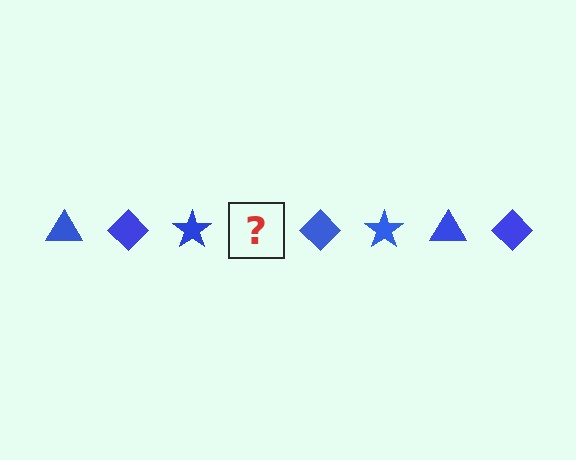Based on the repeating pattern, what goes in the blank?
The blank should be a blue triangle.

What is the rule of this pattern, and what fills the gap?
The rule is that the pattern cycles through triangle, diamond, star shapes in blue. The gap should be filled with a blue triangle.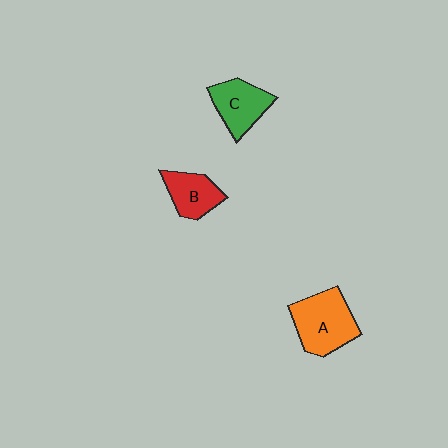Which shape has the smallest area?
Shape B (red).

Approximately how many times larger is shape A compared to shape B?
Approximately 1.6 times.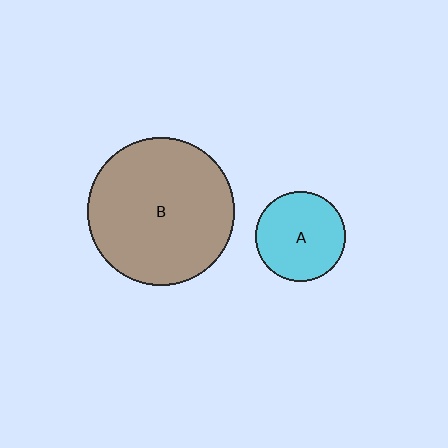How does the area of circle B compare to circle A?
Approximately 2.7 times.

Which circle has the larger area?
Circle B (brown).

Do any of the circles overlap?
No, none of the circles overlap.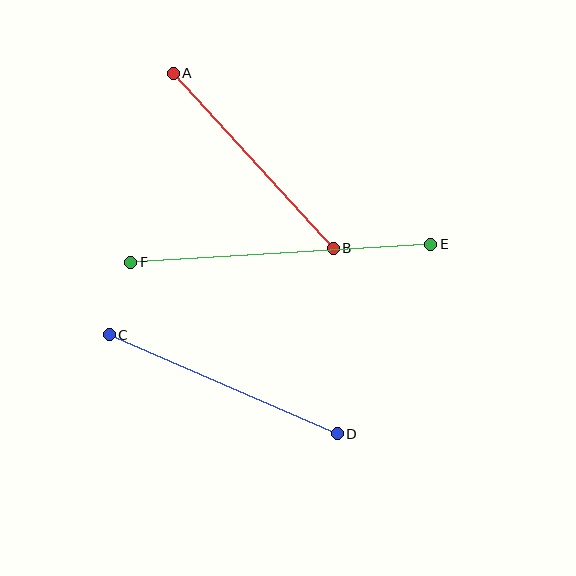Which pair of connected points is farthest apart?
Points E and F are farthest apart.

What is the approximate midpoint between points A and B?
The midpoint is at approximately (253, 161) pixels.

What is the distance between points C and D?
The distance is approximately 248 pixels.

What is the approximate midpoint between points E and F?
The midpoint is at approximately (281, 253) pixels.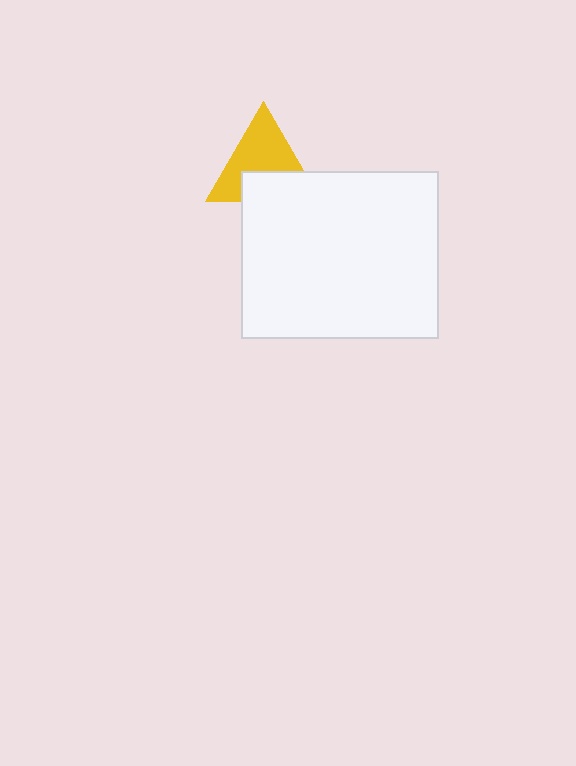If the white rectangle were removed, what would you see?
You would see the complete yellow triangle.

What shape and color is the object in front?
The object in front is a white rectangle.